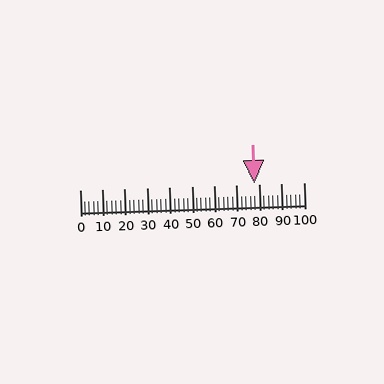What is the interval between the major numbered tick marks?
The major tick marks are spaced 10 units apart.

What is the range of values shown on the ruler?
The ruler shows values from 0 to 100.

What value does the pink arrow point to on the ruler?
The pink arrow points to approximately 78.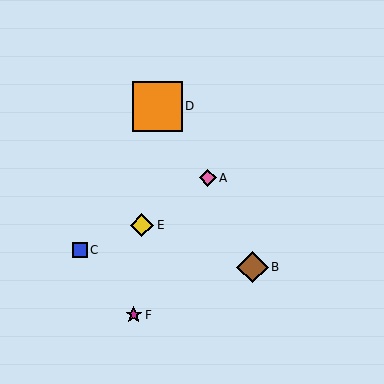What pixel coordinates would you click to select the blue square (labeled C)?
Click at (80, 250) to select the blue square C.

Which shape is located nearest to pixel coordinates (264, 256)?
The brown diamond (labeled B) at (253, 267) is nearest to that location.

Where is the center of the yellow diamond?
The center of the yellow diamond is at (142, 225).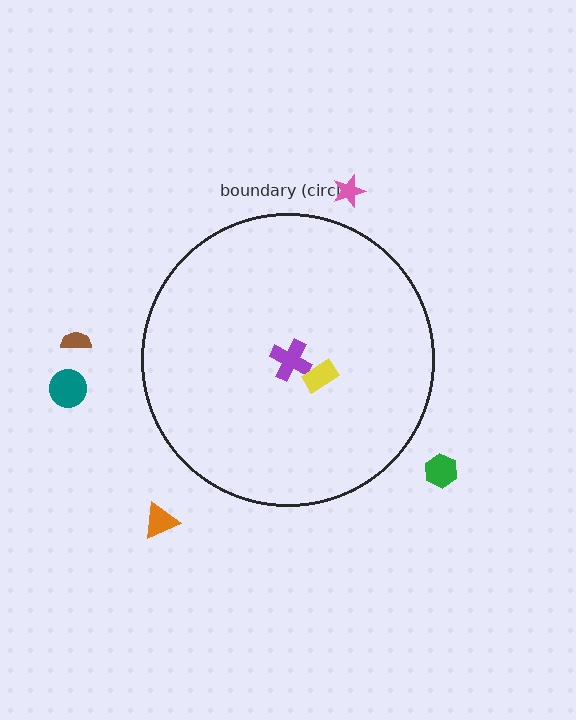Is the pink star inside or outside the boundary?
Outside.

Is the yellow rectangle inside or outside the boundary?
Inside.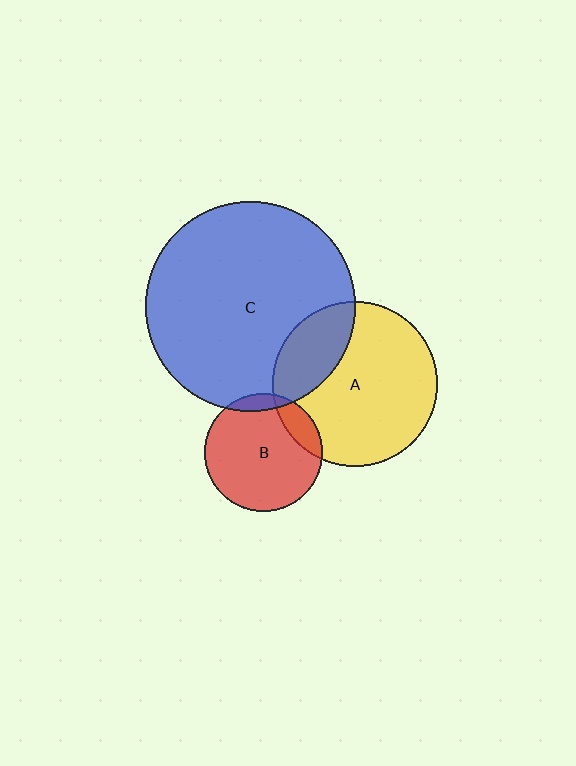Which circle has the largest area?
Circle C (blue).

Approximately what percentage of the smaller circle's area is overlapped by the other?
Approximately 25%.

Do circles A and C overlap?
Yes.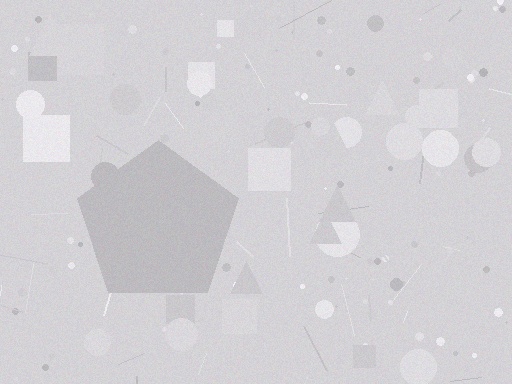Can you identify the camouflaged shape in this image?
The camouflaged shape is a pentagon.